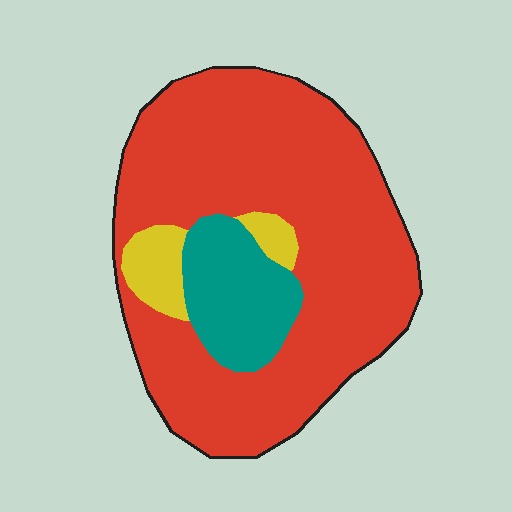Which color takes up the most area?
Red, at roughly 80%.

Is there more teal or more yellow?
Teal.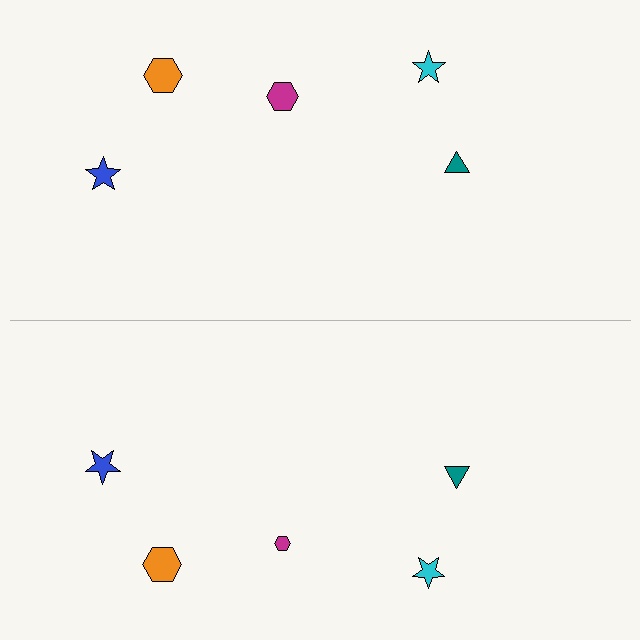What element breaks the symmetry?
The magenta hexagon on the bottom side has a different size than its mirror counterpart.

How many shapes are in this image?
There are 10 shapes in this image.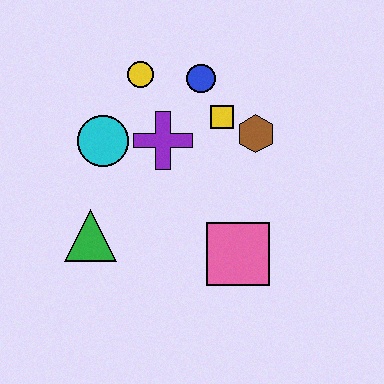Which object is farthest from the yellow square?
The green triangle is farthest from the yellow square.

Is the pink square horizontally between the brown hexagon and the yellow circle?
Yes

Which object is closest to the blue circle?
The yellow square is closest to the blue circle.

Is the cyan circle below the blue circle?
Yes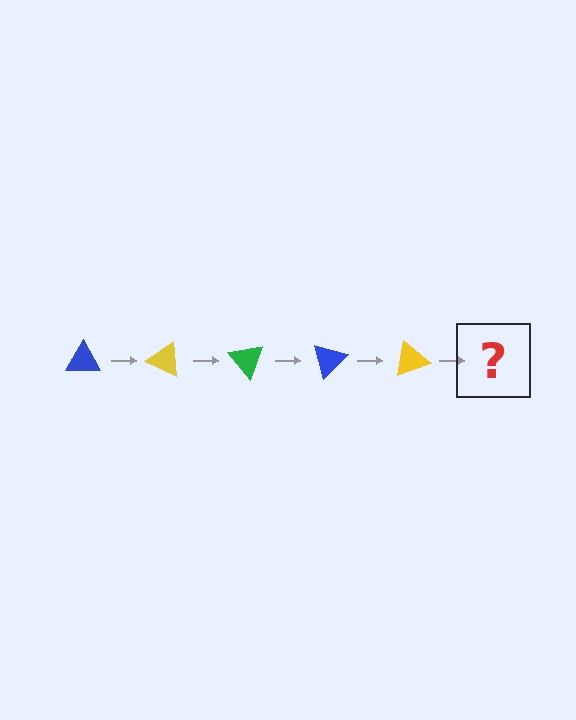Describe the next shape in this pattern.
It should be a green triangle, rotated 125 degrees from the start.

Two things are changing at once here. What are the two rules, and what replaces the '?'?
The two rules are that it rotates 25 degrees each step and the color cycles through blue, yellow, and green. The '?' should be a green triangle, rotated 125 degrees from the start.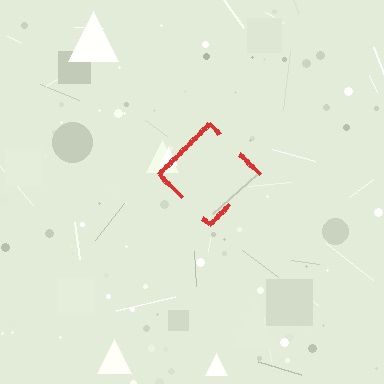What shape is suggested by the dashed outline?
The dashed outline suggests a diamond.